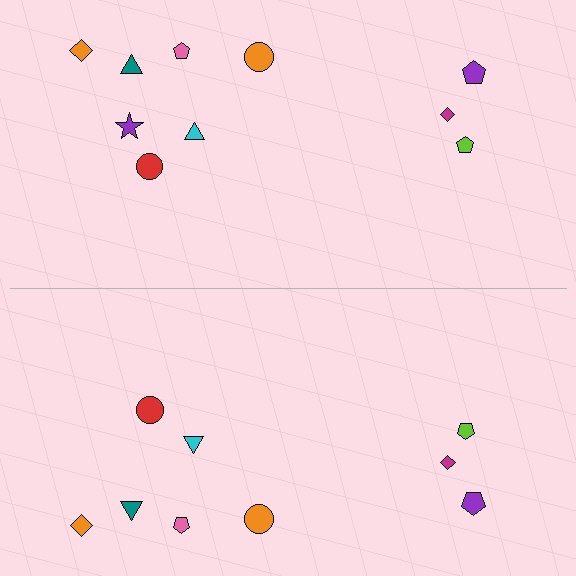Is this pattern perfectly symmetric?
No, the pattern is not perfectly symmetric. A purple star is missing from the bottom side.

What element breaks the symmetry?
A purple star is missing from the bottom side.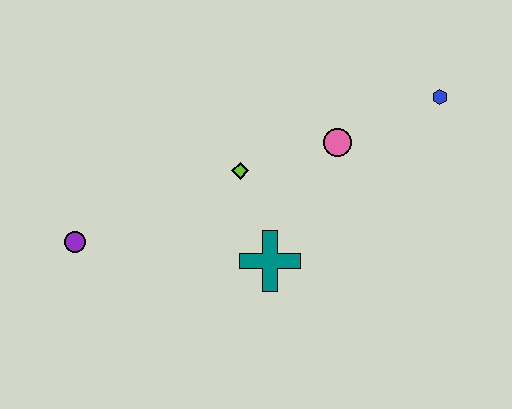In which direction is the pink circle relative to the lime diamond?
The pink circle is to the right of the lime diamond.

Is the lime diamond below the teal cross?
No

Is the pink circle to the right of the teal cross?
Yes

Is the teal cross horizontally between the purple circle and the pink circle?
Yes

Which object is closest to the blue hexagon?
The pink circle is closest to the blue hexagon.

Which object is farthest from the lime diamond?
The blue hexagon is farthest from the lime diamond.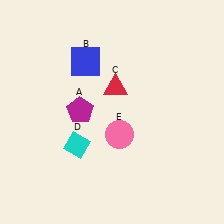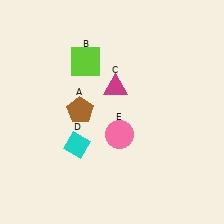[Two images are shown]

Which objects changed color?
A changed from magenta to brown. B changed from blue to lime. C changed from red to magenta.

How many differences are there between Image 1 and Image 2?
There are 3 differences between the two images.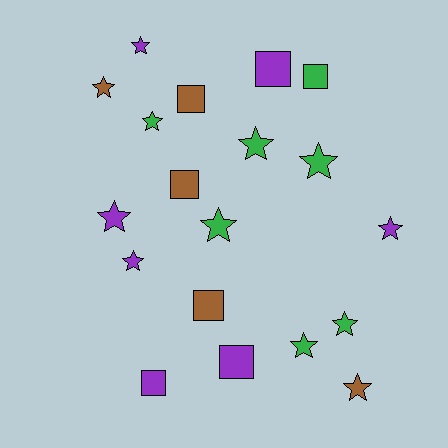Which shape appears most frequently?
Star, with 12 objects.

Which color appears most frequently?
Green, with 7 objects.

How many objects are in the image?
There are 19 objects.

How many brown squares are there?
There are 3 brown squares.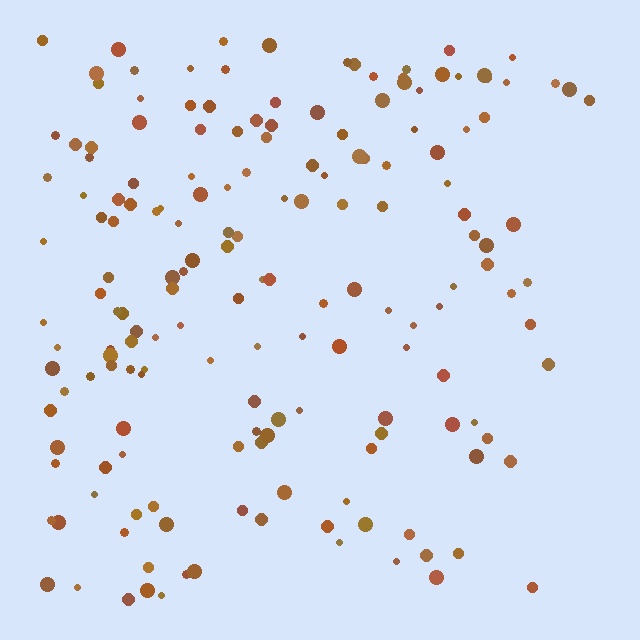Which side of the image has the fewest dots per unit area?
The right.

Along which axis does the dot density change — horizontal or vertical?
Horizontal.